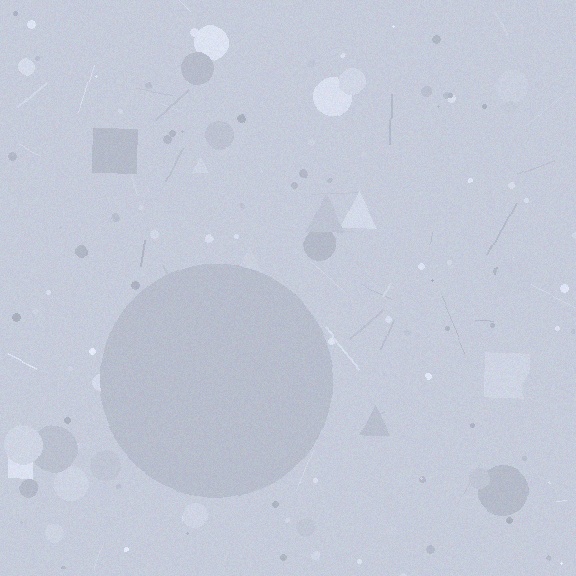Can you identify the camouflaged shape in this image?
The camouflaged shape is a circle.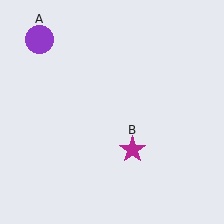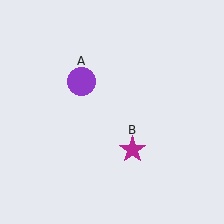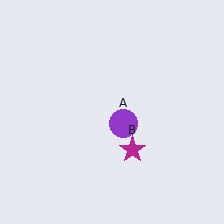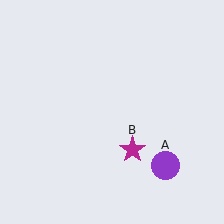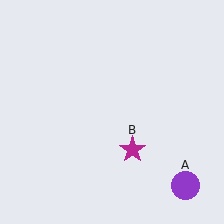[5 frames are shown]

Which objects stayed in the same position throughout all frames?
Magenta star (object B) remained stationary.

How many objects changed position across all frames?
1 object changed position: purple circle (object A).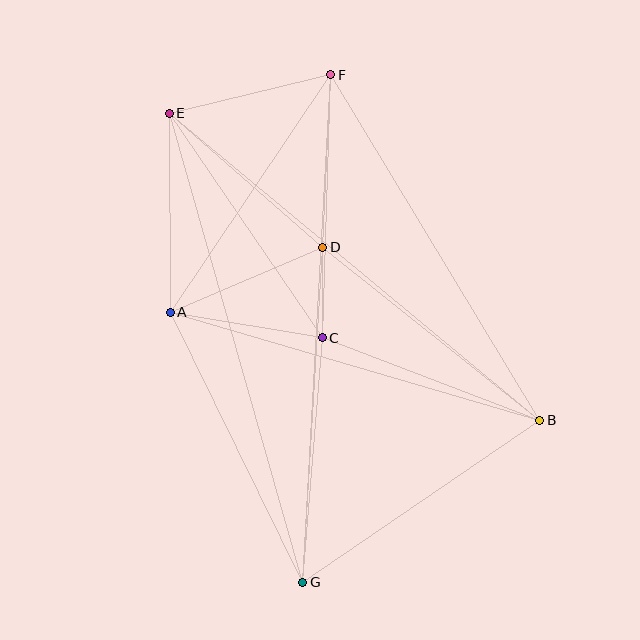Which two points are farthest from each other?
Points F and G are farthest from each other.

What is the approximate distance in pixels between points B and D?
The distance between B and D is approximately 277 pixels.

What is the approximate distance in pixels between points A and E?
The distance between A and E is approximately 199 pixels.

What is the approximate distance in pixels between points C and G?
The distance between C and G is approximately 245 pixels.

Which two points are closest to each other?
Points C and D are closest to each other.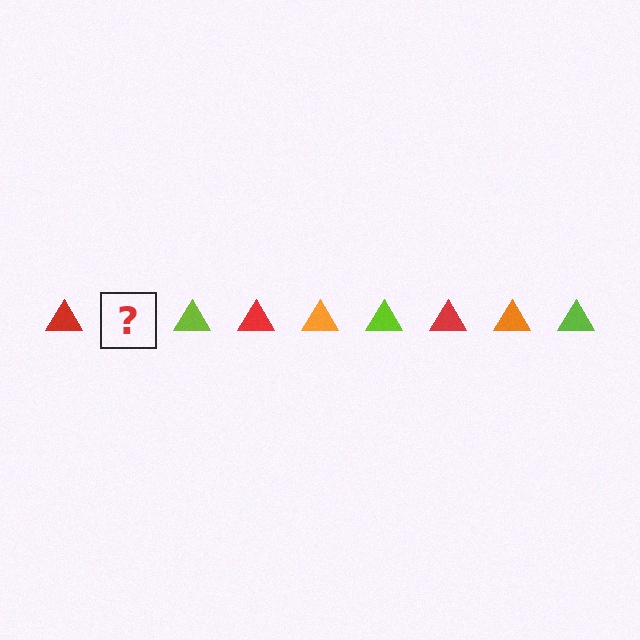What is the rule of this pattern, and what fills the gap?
The rule is that the pattern cycles through red, orange, lime triangles. The gap should be filled with an orange triangle.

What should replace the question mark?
The question mark should be replaced with an orange triangle.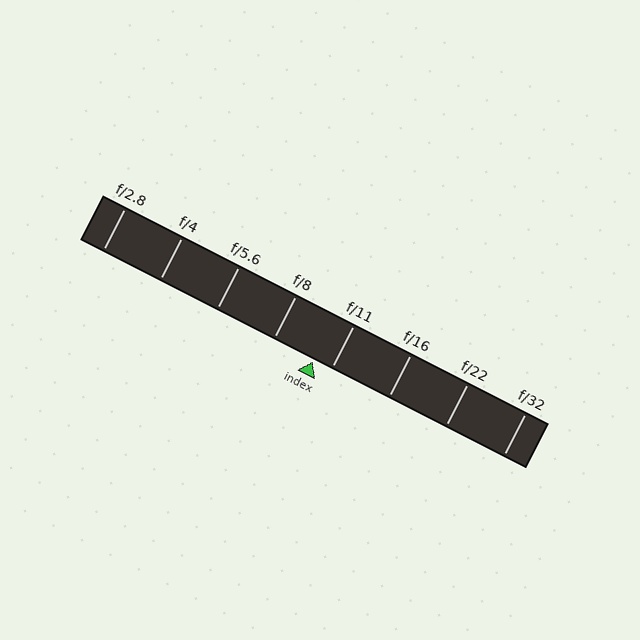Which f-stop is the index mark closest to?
The index mark is closest to f/11.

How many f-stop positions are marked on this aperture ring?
There are 8 f-stop positions marked.